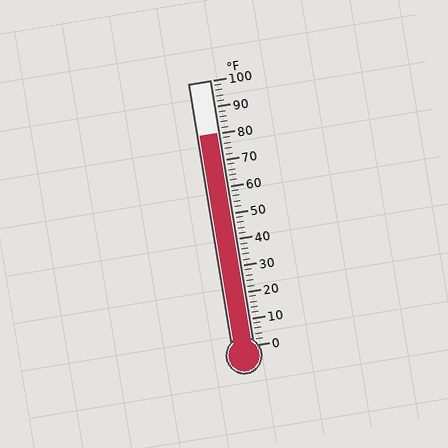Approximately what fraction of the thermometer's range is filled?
The thermometer is filled to approximately 80% of its range.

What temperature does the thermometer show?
The thermometer shows approximately 80°F.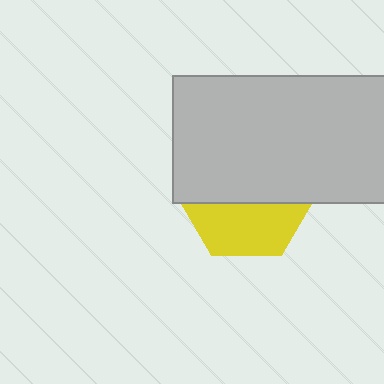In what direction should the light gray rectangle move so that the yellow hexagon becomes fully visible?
The light gray rectangle should move up. That is the shortest direction to clear the overlap and leave the yellow hexagon fully visible.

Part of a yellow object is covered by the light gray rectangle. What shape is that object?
It is a hexagon.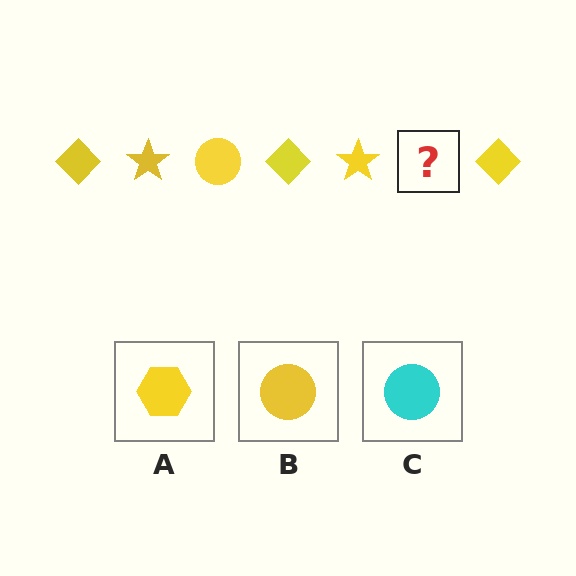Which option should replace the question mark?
Option B.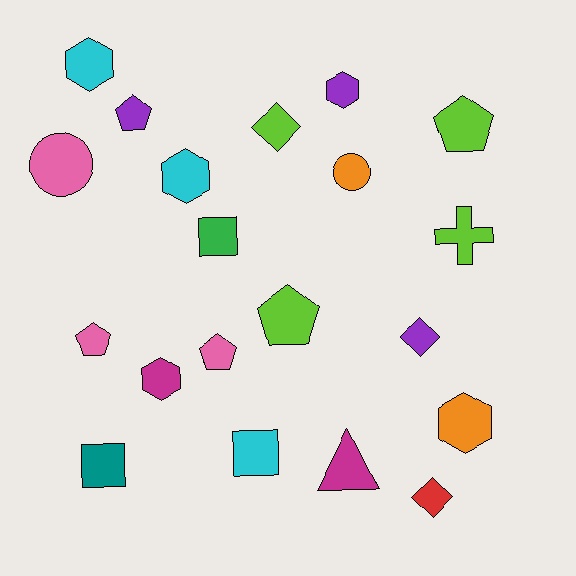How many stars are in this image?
There are no stars.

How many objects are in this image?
There are 20 objects.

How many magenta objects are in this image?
There are 2 magenta objects.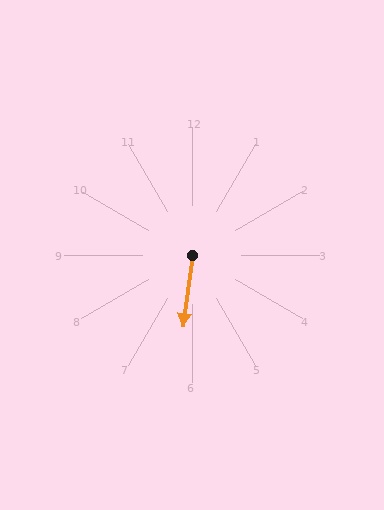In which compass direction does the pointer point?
South.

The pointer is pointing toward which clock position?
Roughly 6 o'clock.